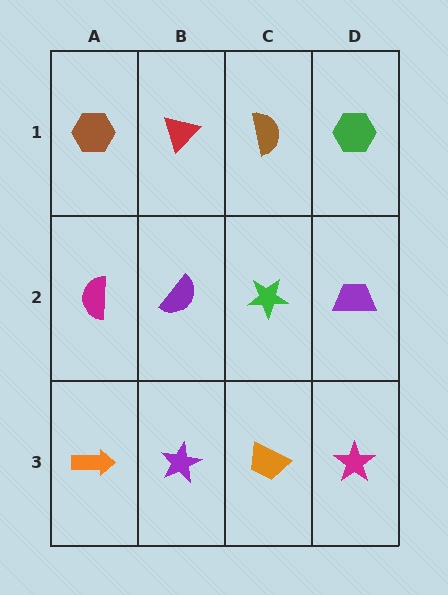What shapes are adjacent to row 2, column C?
A brown semicircle (row 1, column C), an orange trapezoid (row 3, column C), a purple semicircle (row 2, column B), a purple trapezoid (row 2, column D).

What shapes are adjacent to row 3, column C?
A green star (row 2, column C), a purple star (row 3, column B), a magenta star (row 3, column D).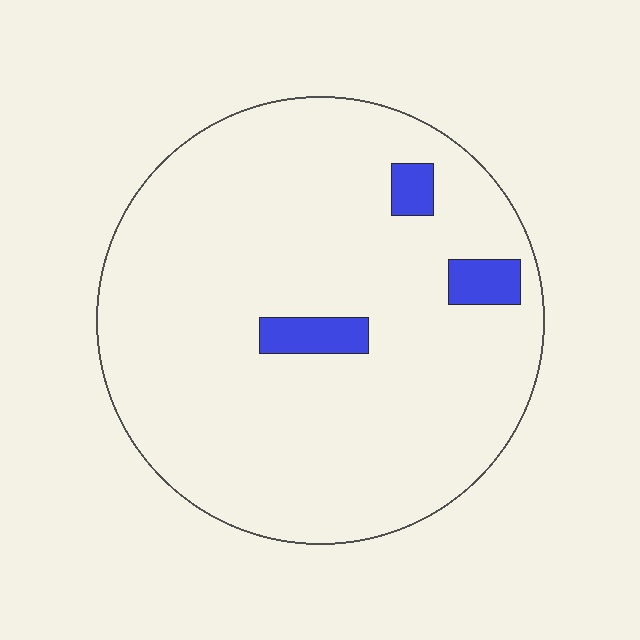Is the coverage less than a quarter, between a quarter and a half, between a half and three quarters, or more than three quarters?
Less than a quarter.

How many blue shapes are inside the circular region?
3.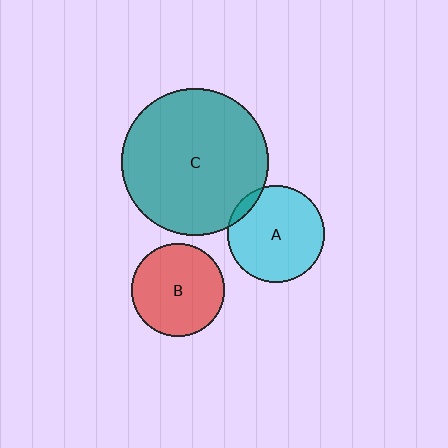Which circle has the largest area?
Circle C (teal).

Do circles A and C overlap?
Yes.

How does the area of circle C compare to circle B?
Approximately 2.5 times.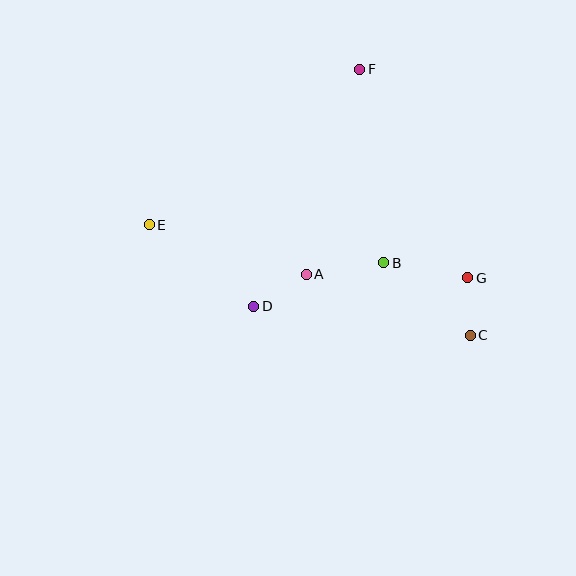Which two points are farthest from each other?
Points C and E are farthest from each other.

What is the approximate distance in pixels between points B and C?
The distance between B and C is approximately 113 pixels.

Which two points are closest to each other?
Points C and G are closest to each other.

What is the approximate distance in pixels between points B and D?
The distance between B and D is approximately 137 pixels.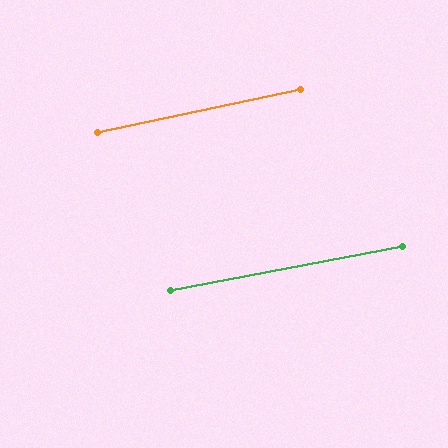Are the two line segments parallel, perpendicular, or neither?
Parallel — their directions differ by only 1.4°.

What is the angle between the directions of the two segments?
Approximately 1 degree.